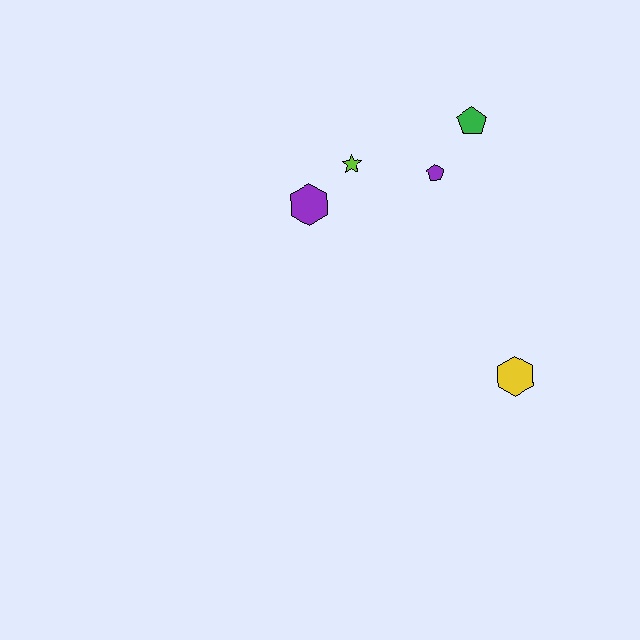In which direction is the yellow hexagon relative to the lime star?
The yellow hexagon is below the lime star.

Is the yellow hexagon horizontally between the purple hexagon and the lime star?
No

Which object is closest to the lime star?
The purple hexagon is closest to the lime star.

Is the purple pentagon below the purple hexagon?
No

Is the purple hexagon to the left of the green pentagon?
Yes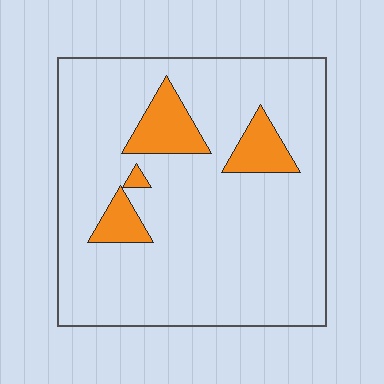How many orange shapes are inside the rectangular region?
4.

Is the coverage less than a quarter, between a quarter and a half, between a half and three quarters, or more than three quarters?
Less than a quarter.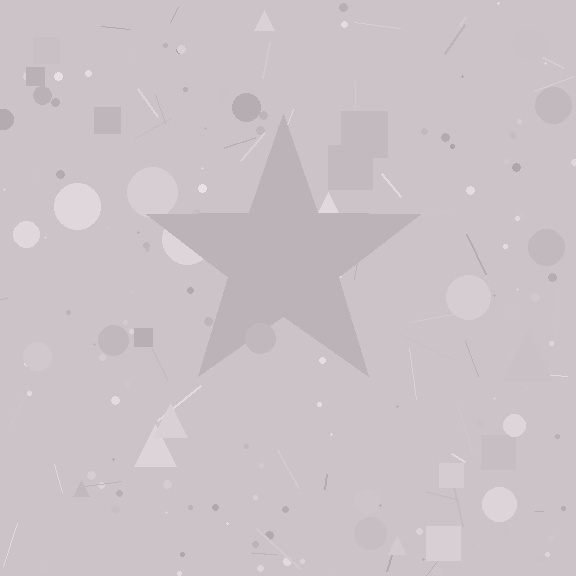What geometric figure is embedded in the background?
A star is embedded in the background.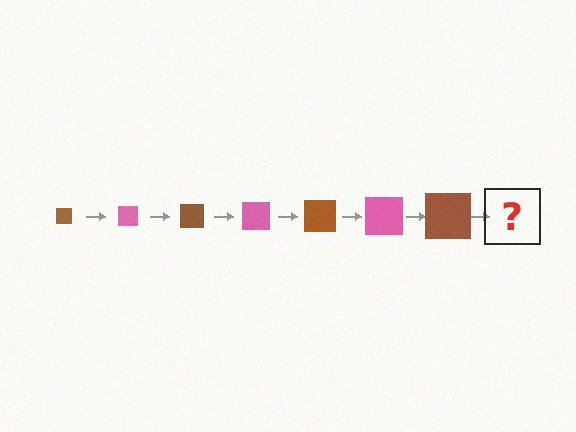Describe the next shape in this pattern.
It should be a pink square, larger than the previous one.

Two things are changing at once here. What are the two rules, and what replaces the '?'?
The two rules are that the square grows larger each step and the color cycles through brown and pink. The '?' should be a pink square, larger than the previous one.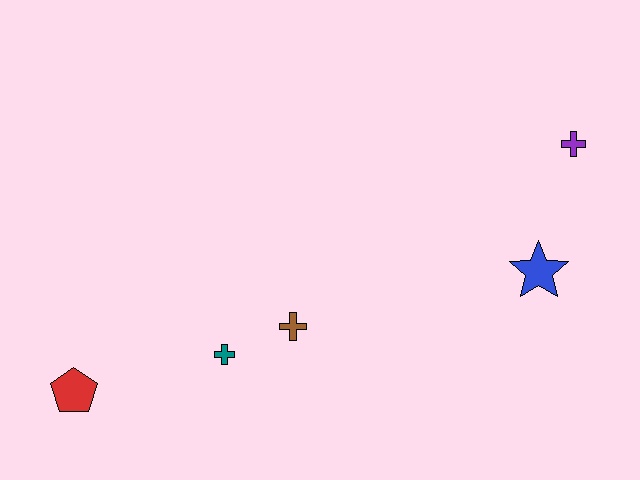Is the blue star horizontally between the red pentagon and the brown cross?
No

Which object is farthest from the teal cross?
The purple cross is farthest from the teal cross.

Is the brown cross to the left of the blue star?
Yes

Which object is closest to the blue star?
The purple cross is closest to the blue star.